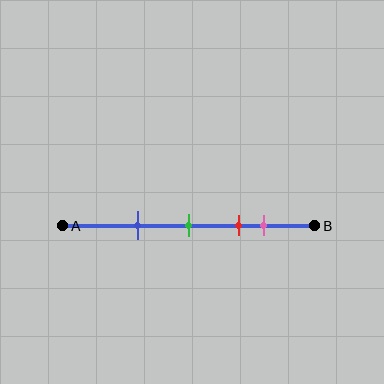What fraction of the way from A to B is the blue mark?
The blue mark is approximately 30% (0.3) of the way from A to B.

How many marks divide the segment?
There are 4 marks dividing the segment.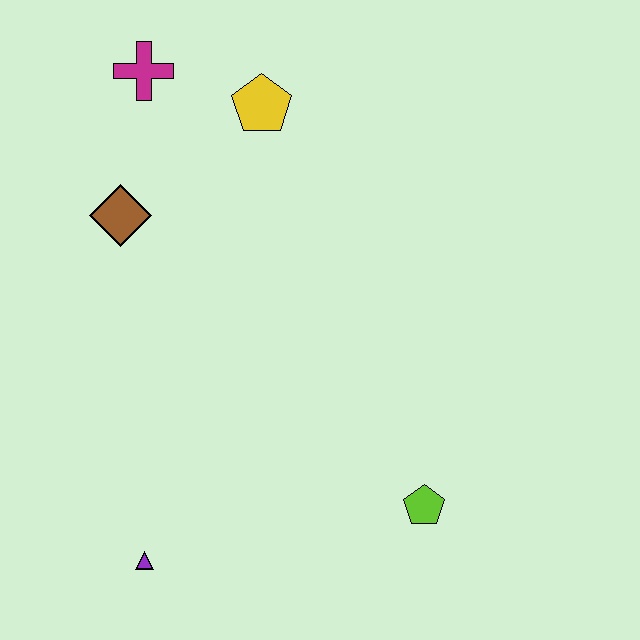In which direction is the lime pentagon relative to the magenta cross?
The lime pentagon is below the magenta cross.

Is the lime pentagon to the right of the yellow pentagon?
Yes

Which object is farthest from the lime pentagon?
The magenta cross is farthest from the lime pentagon.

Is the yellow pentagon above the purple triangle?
Yes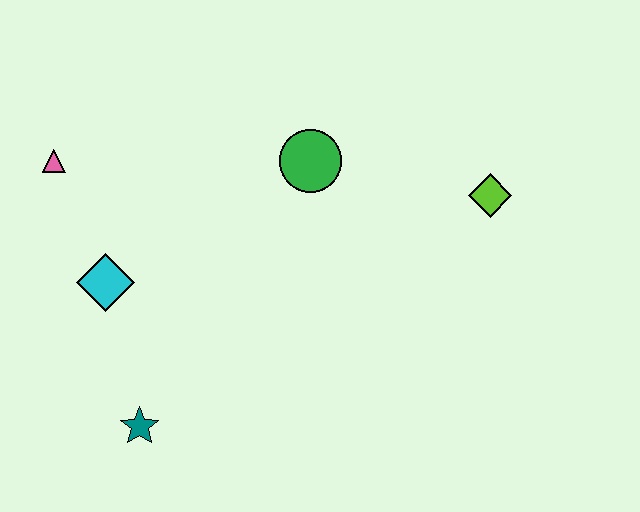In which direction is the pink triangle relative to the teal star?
The pink triangle is above the teal star.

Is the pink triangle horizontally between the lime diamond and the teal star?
No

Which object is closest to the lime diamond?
The green circle is closest to the lime diamond.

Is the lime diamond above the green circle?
No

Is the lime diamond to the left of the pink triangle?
No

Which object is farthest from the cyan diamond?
The lime diamond is farthest from the cyan diamond.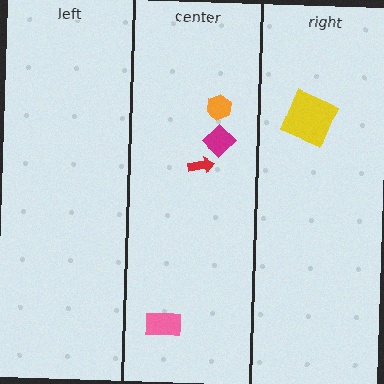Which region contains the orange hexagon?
The center region.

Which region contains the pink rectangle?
The center region.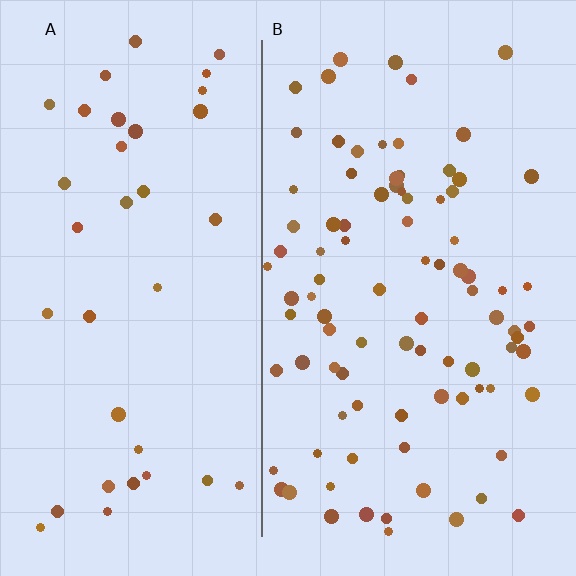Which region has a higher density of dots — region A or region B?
B (the right).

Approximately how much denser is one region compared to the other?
Approximately 2.4× — region B over region A.